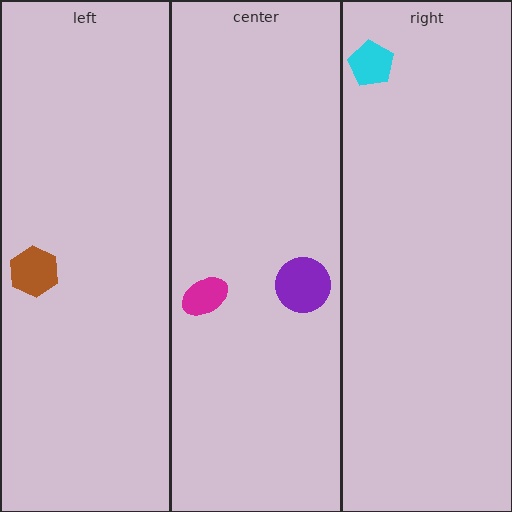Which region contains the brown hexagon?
The left region.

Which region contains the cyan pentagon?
The right region.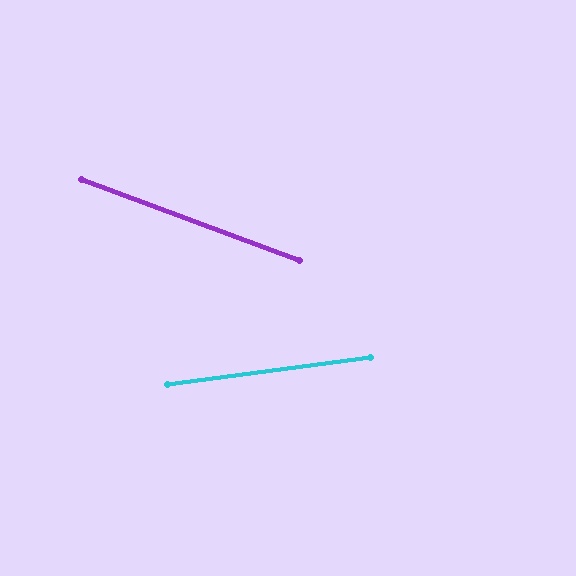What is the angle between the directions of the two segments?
Approximately 28 degrees.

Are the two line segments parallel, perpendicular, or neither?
Neither parallel nor perpendicular — they differ by about 28°.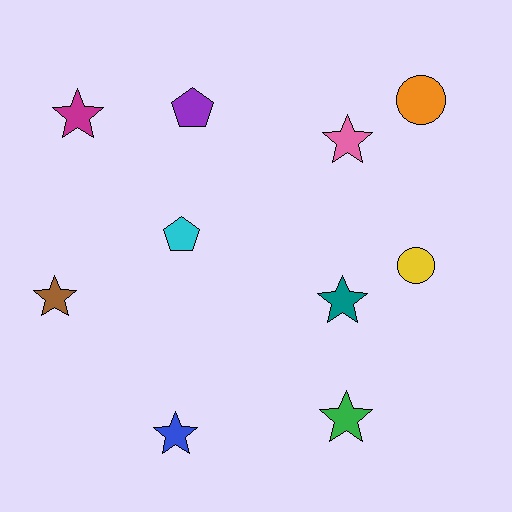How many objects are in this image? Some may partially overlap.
There are 10 objects.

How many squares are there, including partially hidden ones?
There are no squares.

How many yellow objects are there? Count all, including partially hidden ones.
There is 1 yellow object.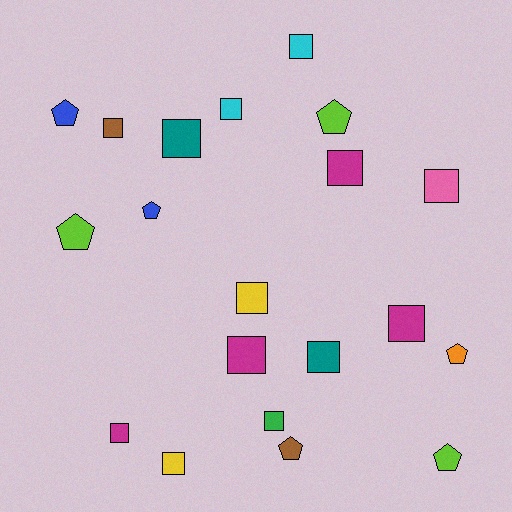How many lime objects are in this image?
There are 3 lime objects.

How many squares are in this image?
There are 13 squares.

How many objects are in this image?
There are 20 objects.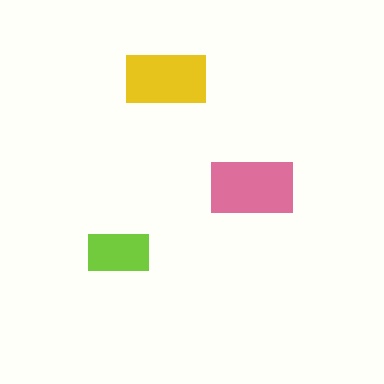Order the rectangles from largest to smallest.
the pink one, the yellow one, the lime one.